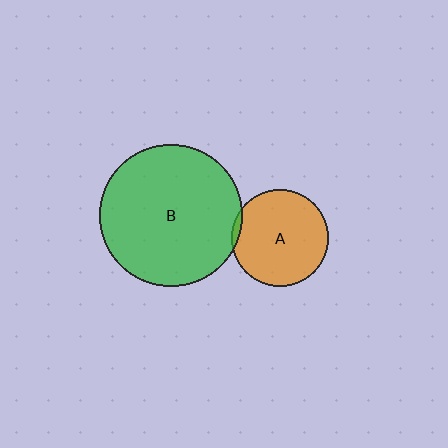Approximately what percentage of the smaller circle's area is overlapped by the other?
Approximately 5%.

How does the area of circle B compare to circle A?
Approximately 2.2 times.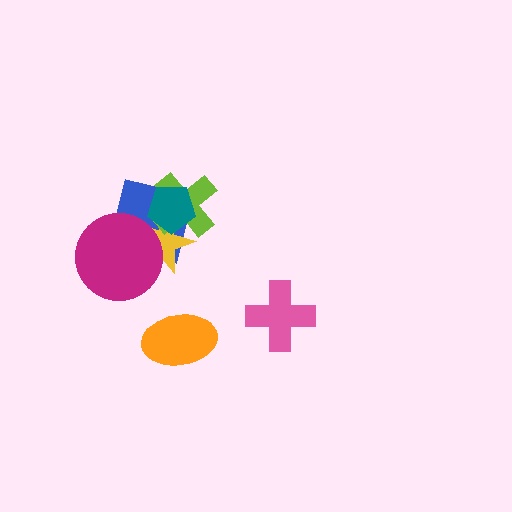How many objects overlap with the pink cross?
0 objects overlap with the pink cross.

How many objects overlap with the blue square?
4 objects overlap with the blue square.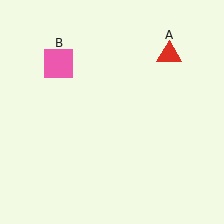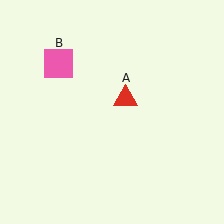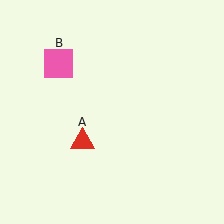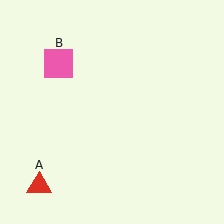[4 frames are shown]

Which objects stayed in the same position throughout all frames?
Pink square (object B) remained stationary.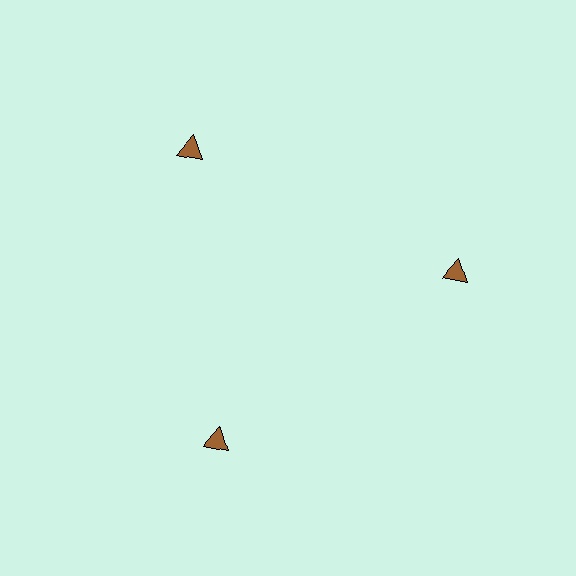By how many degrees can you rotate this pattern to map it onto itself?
The pattern maps onto itself every 120 degrees of rotation.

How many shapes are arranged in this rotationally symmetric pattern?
There are 3 shapes, arranged in 3 groups of 1.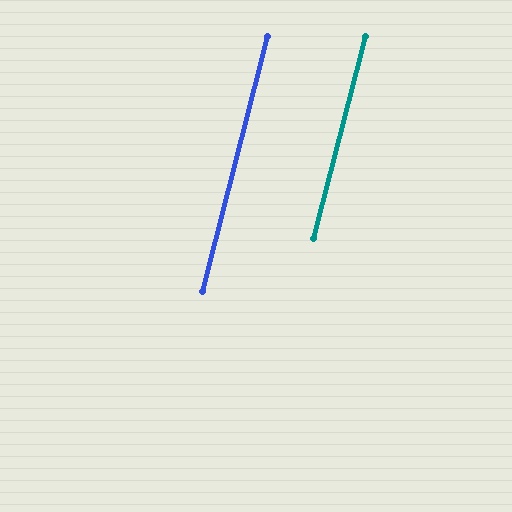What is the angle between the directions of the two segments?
Approximately 0 degrees.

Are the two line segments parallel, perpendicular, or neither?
Parallel — their directions differ by only 0.0°.